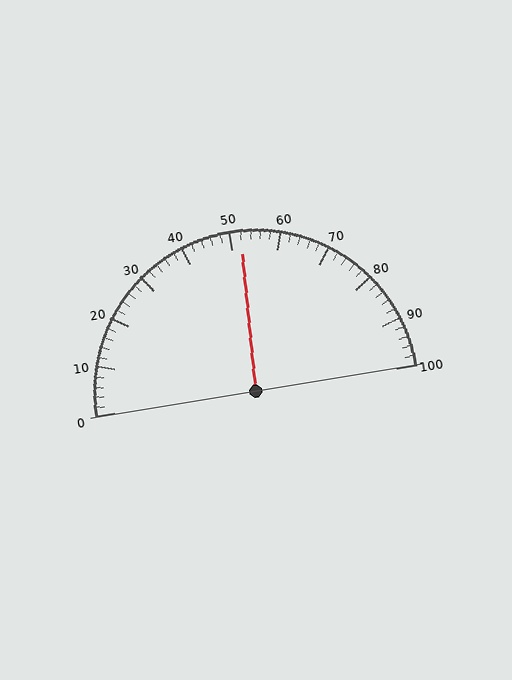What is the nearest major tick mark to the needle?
The nearest major tick mark is 50.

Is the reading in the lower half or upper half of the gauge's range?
The reading is in the upper half of the range (0 to 100).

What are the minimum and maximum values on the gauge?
The gauge ranges from 0 to 100.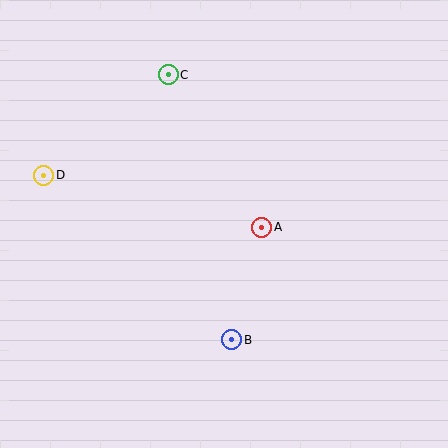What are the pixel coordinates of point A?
Point A is at (262, 227).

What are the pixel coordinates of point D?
Point D is at (44, 175).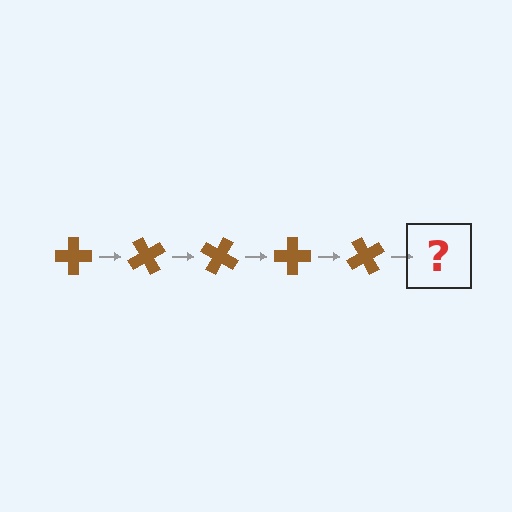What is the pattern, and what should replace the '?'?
The pattern is that the cross rotates 60 degrees each step. The '?' should be a brown cross rotated 300 degrees.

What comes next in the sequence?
The next element should be a brown cross rotated 300 degrees.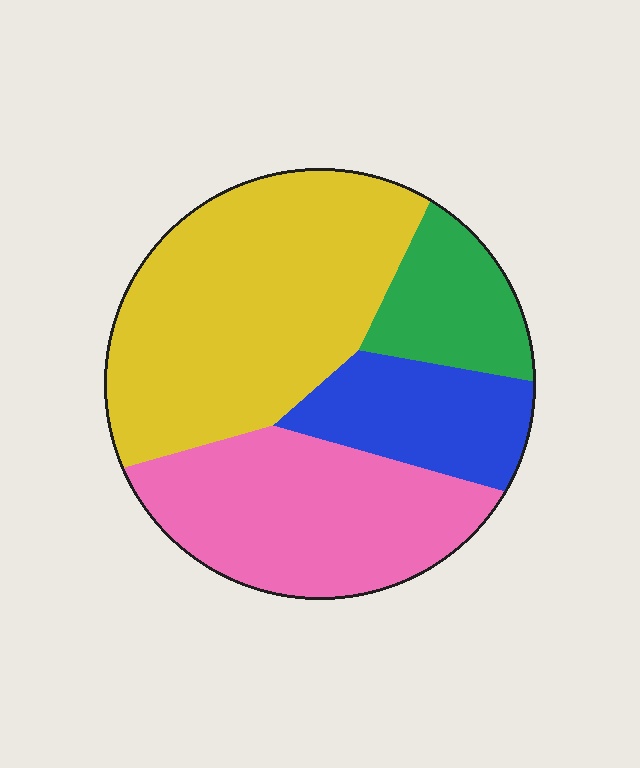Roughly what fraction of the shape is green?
Green covers roughly 15% of the shape.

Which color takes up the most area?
Yellow, at roughly 45%.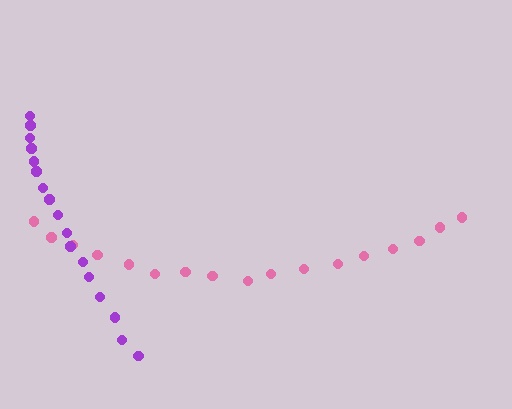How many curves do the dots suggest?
There are 2 distinct paths.